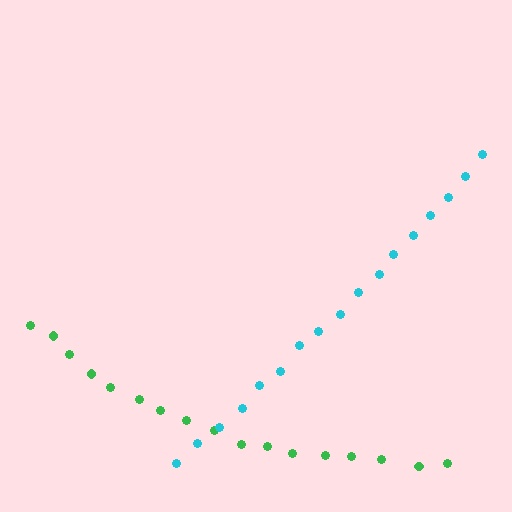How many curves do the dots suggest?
There are 2 distinct paths.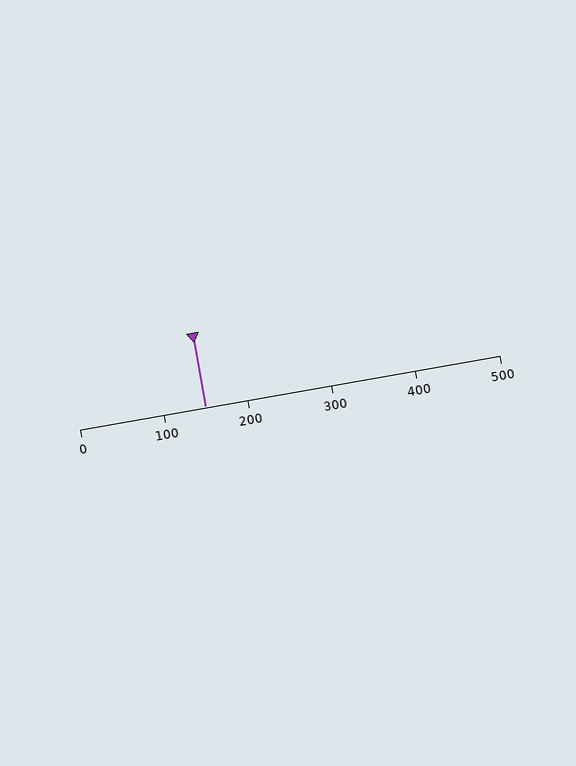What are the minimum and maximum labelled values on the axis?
The axis runs from 0 to 500.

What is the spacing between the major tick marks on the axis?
The major ticks are spaced 100 apart.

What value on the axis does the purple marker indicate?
The marker indicates approximately 150.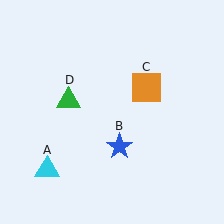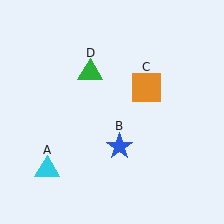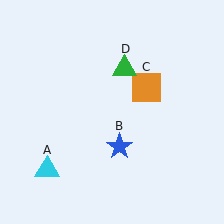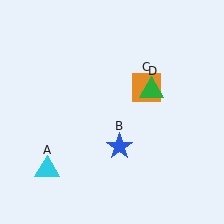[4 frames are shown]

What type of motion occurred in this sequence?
The green triangle (object D) rotated clockwise around the center of the scene.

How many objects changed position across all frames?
1 object changed position: green triangle (object D).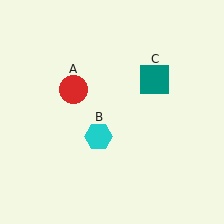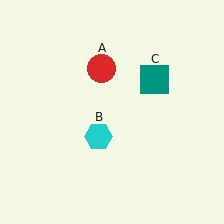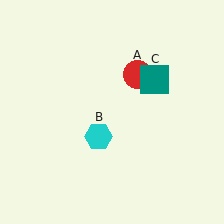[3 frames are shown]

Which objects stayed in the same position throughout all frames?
Cyan hexagon (object B) and teal square (object C) remained stationary.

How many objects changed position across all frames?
1 object changed position: red circle (object A).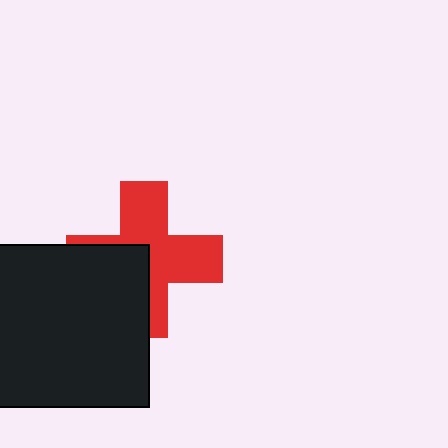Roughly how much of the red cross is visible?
About half of it is visible (roughly 61%).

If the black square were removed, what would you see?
You would see the complete red cross.